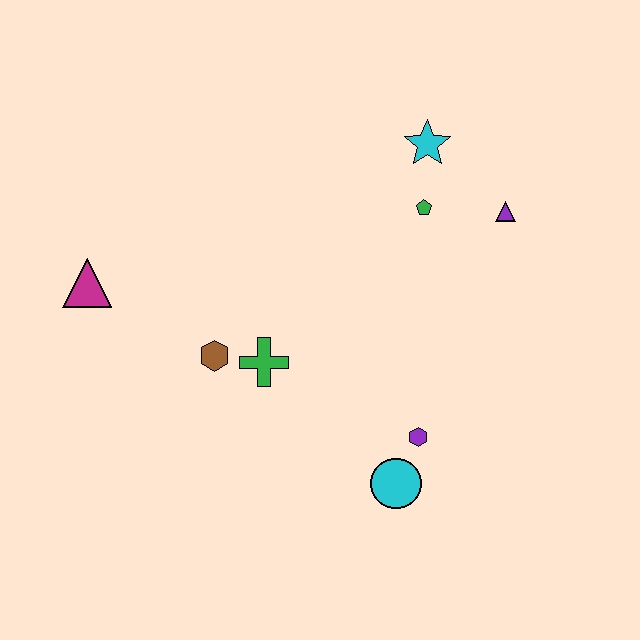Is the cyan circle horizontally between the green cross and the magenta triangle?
No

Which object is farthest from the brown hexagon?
The purple triangle is farthest from the brown hexagon.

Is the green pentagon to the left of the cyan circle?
No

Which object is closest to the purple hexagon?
The cyan circle is closest to the purple hexagon.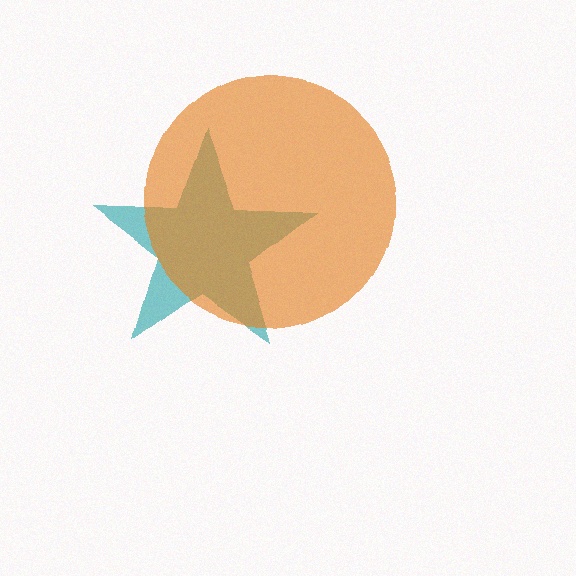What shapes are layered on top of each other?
The layered shapes are: a teal star, an orange circle.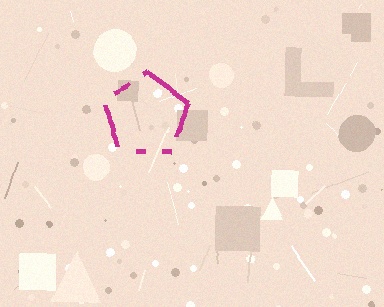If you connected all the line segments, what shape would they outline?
They would outline a pentagon.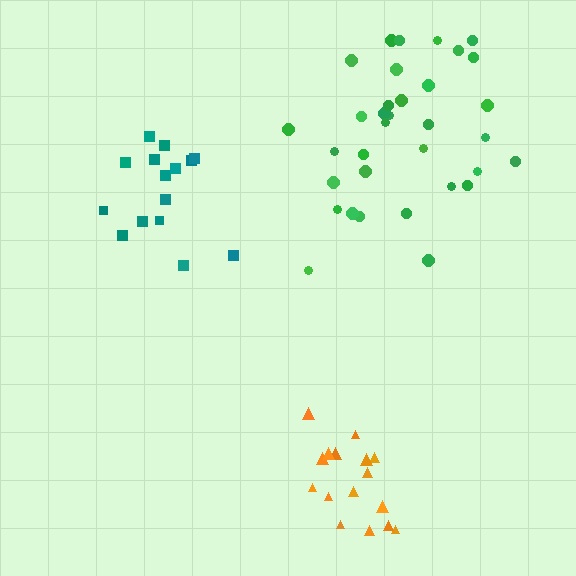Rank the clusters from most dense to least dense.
orange, teal, green.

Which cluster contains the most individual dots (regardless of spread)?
Green (34).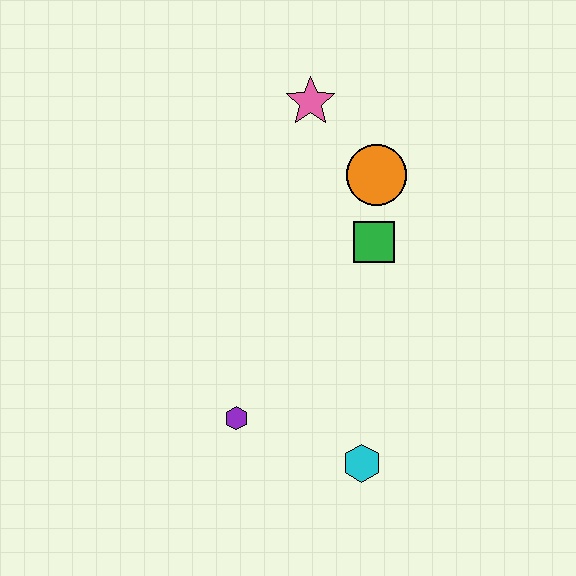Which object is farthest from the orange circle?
The cyan hexagon is farthest from the orange circle.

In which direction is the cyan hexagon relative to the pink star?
The cyan hexagon is below the pink star.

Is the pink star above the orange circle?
Yes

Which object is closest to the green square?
The orange circle is closest to the green square.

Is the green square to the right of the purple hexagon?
Yes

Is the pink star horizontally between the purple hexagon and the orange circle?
Yes